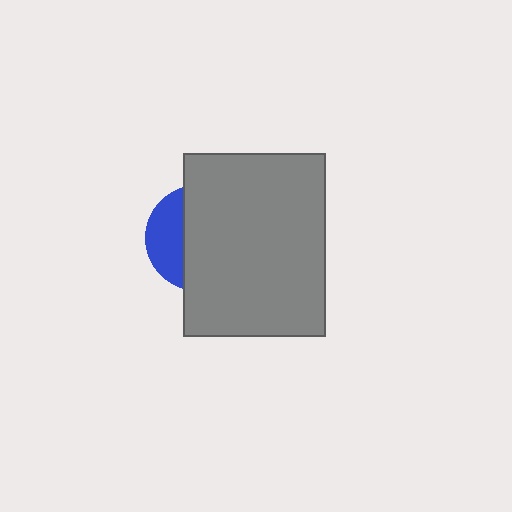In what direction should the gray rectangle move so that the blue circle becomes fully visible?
The gray rectangle should move right. That is the shortest direction to clear the overlap and leave the blue circle fully visible.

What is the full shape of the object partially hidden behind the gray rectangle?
The partially hidden object is a blue circle.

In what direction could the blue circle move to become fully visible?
The blue circle could move left. That would shift it out from behind the gray rectangle entirely.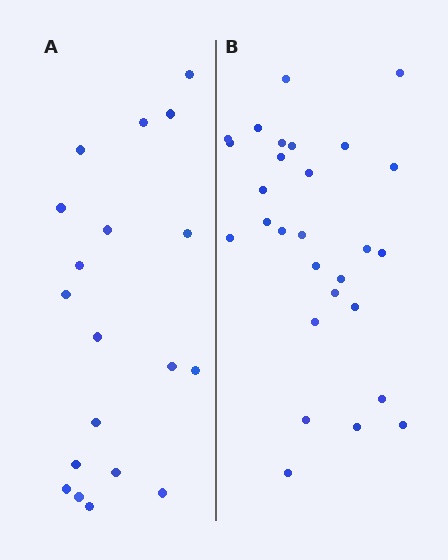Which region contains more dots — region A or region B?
Region B (the right region) has more dots.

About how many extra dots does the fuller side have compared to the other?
Region B has roughly 8 or so more dots than region A.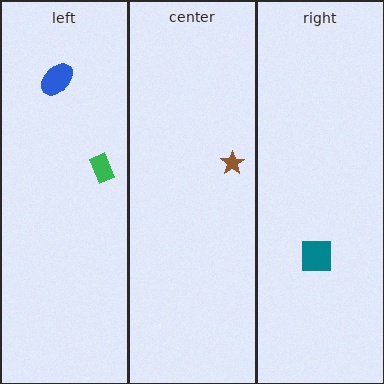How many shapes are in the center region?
1.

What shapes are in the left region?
The green rectangle, the blue ellipse.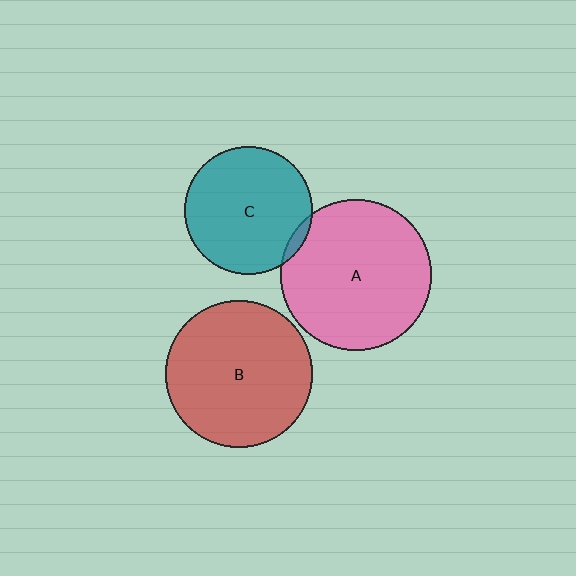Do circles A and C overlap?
Yes.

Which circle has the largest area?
Circle A (pink).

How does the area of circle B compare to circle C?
Approximately 1.3 times.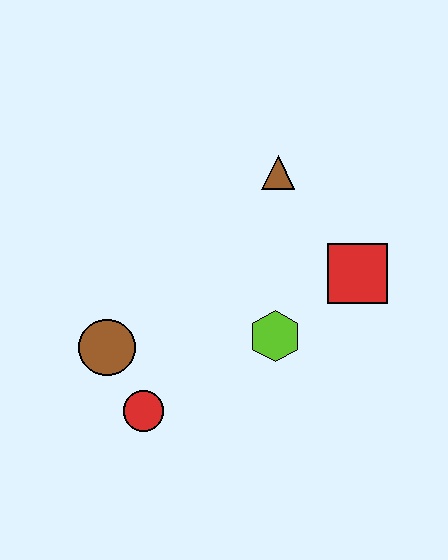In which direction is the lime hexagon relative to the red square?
The lime hexagon is to the left of the red square.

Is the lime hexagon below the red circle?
No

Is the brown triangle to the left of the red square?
Yes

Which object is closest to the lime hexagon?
The red square is closest to the lime hexagon.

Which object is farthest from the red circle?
The brown triangle is farthest from the red circle.